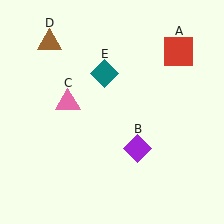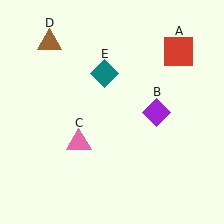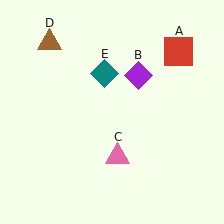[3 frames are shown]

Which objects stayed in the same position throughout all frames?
Red square (object A) and brown triangle (object D) and teal diamond (object E) remained stationary.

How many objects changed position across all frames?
2 objects changed position: purple diamond (object B), pink triangle (object C).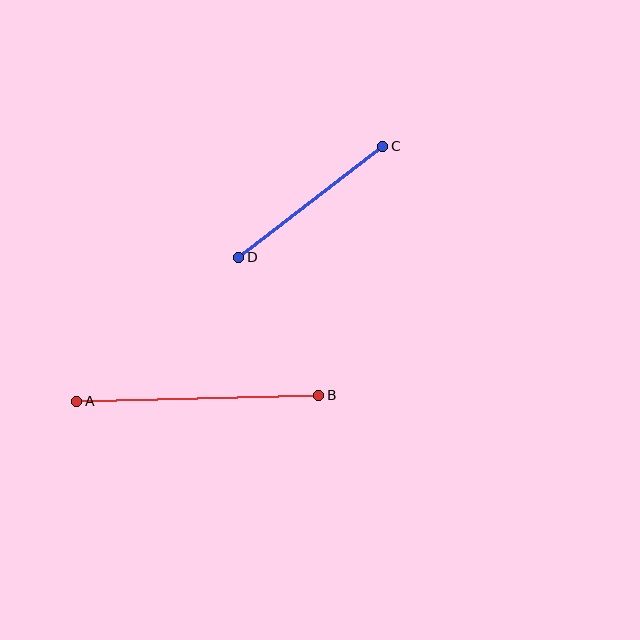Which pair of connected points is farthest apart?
Points A and B are farthest apart.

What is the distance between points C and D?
The distance is approximately 182 pixels.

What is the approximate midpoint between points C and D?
The midpoint is at approximately (311, 202) pixels.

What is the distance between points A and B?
The distance is approximately 242 pixels.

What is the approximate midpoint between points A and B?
The midpoint is at approximately (198, 398) pixels.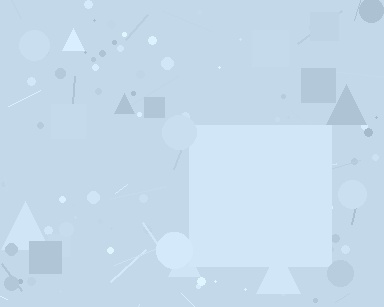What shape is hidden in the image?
A square is hidden in the image.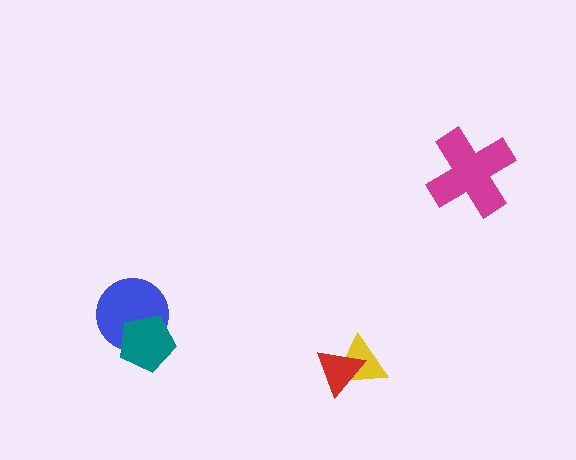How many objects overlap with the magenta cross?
0 objects overlap with the magenta cross.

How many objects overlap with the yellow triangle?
1 object overlaps with the yellow triangle.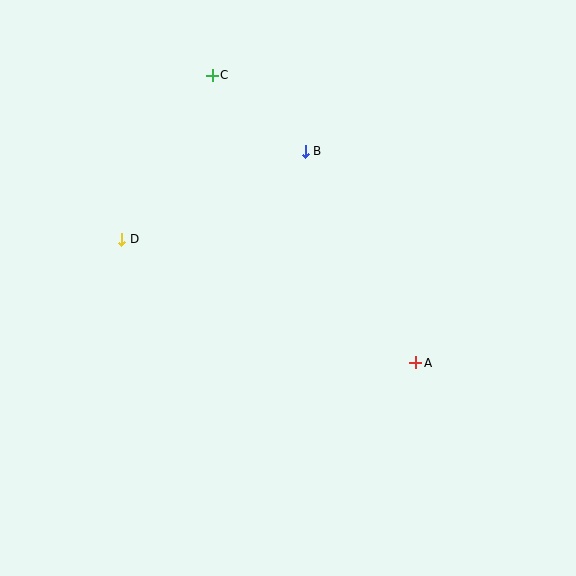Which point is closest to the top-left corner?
Point C is closest to the top-left corner.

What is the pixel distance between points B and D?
The distance between B and D is 204 pixels.